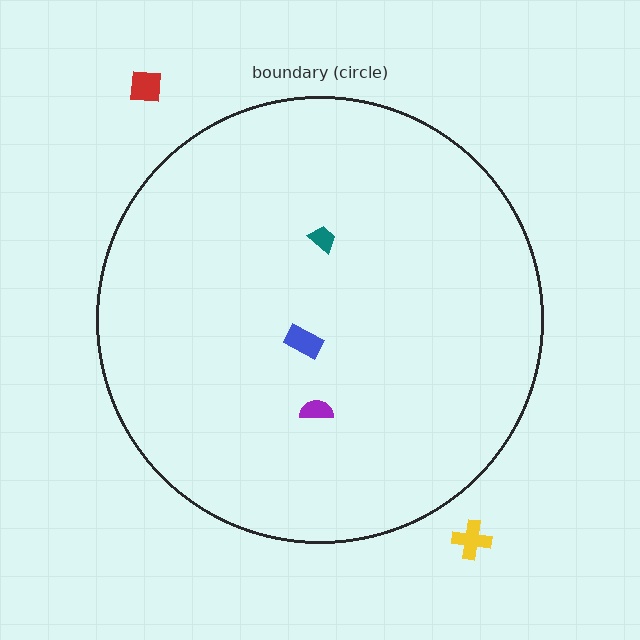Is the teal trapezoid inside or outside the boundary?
Inside.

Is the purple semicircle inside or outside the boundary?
Inside.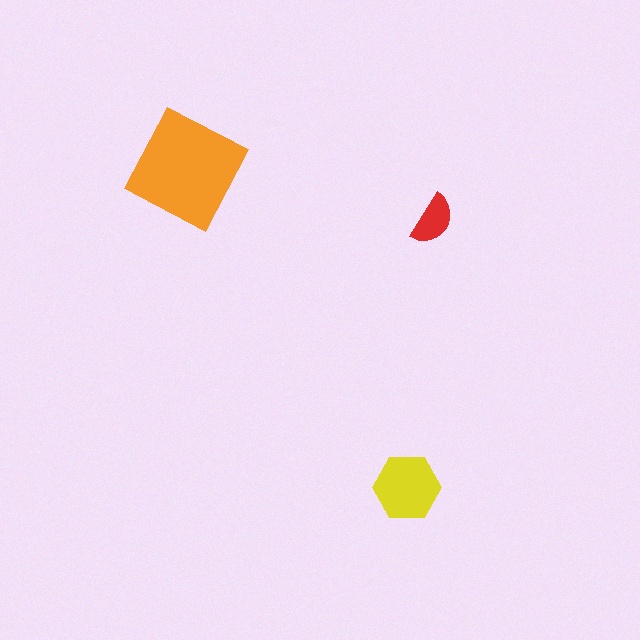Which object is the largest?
The orange square.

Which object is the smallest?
The red semicircle.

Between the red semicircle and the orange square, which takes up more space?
The orange square.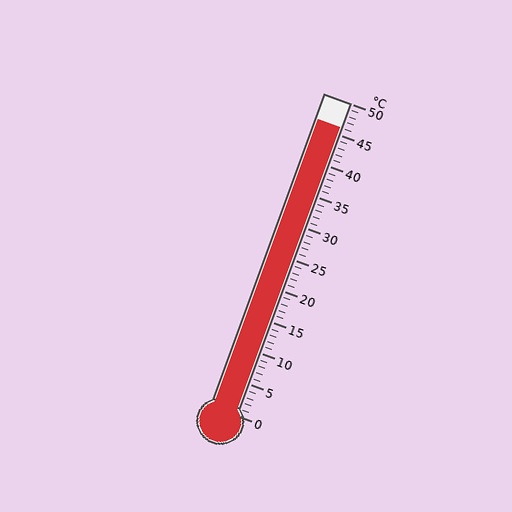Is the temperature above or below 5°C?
The temperature is above 5°C.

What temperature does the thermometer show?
The thermometer shows approximately 46°C.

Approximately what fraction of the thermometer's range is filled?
The thermometer is filled to approximately 90% of its range.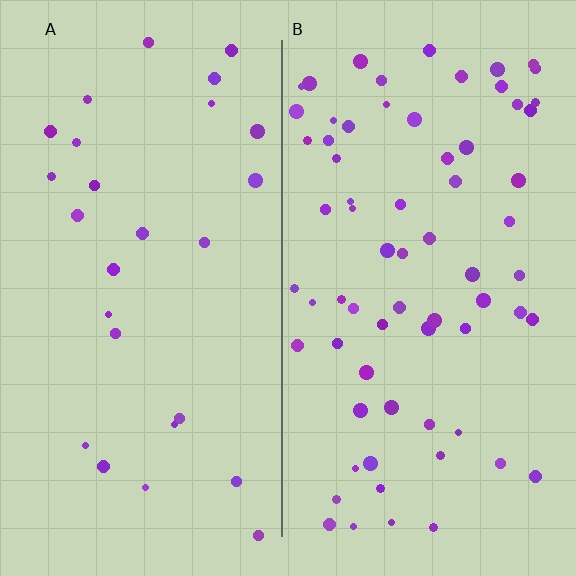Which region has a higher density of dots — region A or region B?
B (the right).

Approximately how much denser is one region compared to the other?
Approximately 2.6× — region B over region A.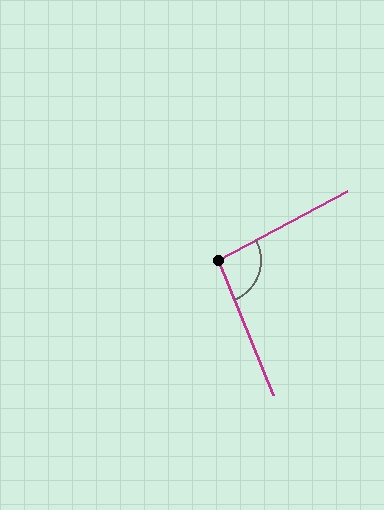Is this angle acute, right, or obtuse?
It is obtuse.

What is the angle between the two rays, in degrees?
Approximately 96 degrees.